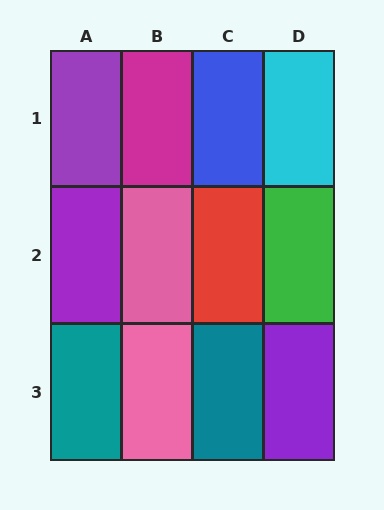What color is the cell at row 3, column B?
Pink.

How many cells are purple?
3 cells are purple.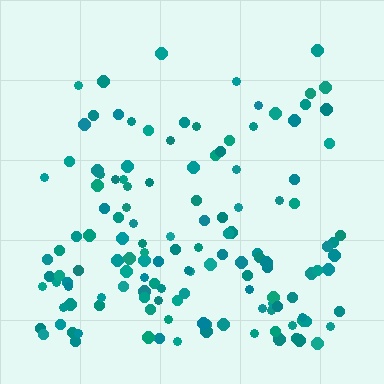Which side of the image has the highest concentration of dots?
The bottom.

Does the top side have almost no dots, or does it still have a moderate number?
Still a moderate number, just noticeably fewer than the bottom.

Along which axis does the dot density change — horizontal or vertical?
Vertical.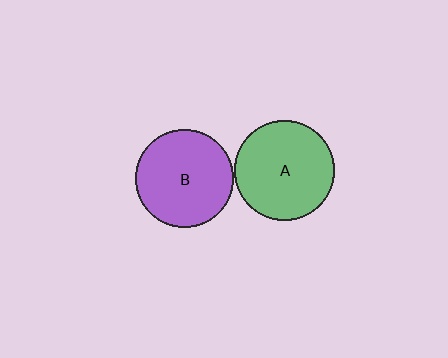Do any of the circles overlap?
No, none of the circles overlap.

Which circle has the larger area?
Circle A (green).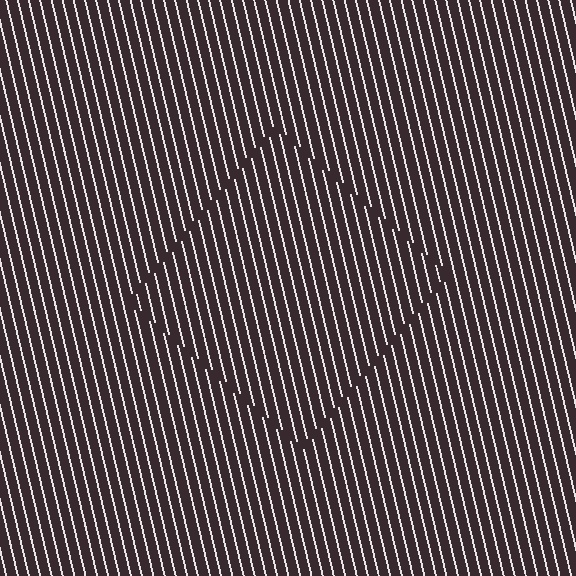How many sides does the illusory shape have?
4 sides — the line-ends trace a square.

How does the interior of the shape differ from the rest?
The interior of the shape contains the same grating, shifted by half a period — the contour is defined by the phase discontinuity where line-ends from the inner and outer gratings abut.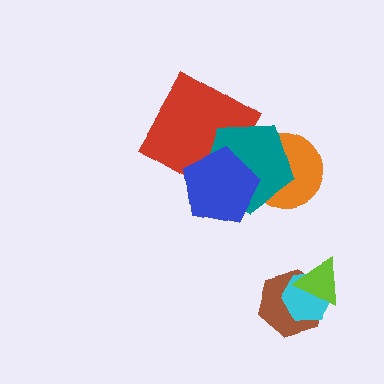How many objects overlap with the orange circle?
2 objects overlap with the orange circle.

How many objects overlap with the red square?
2 objects overlap with the red square.